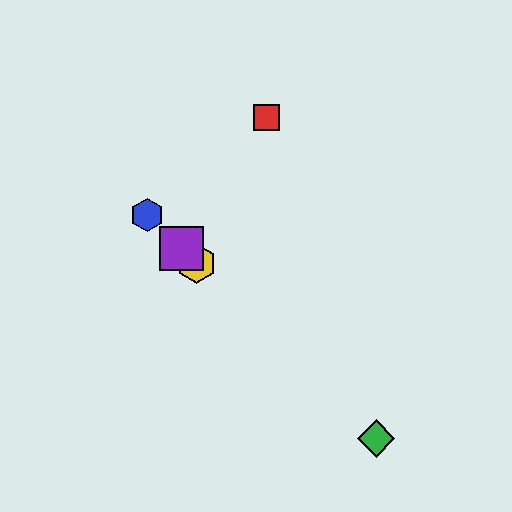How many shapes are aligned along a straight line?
4 shapes (the blue hexagon, the green diamond, the yellow hexagon, the purple square) are aligned along a straight line.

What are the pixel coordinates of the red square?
The red square is at (266, 118).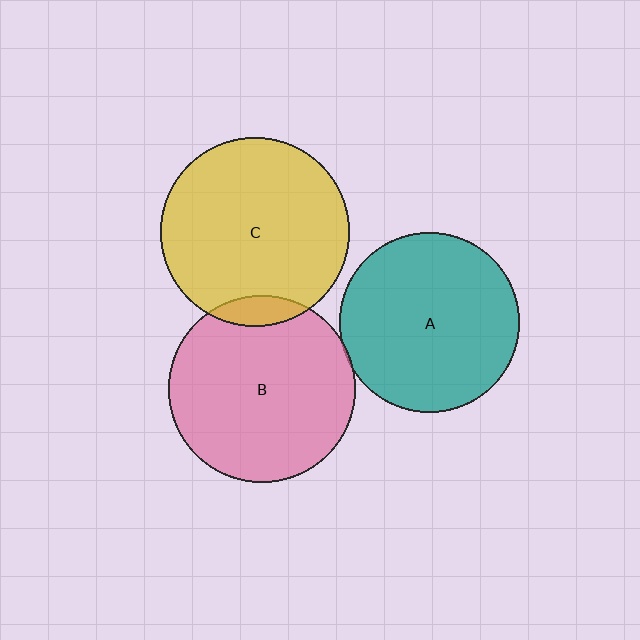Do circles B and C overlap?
Yes.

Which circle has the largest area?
Circle C (yellow).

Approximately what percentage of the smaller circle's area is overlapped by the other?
Approximately 10%.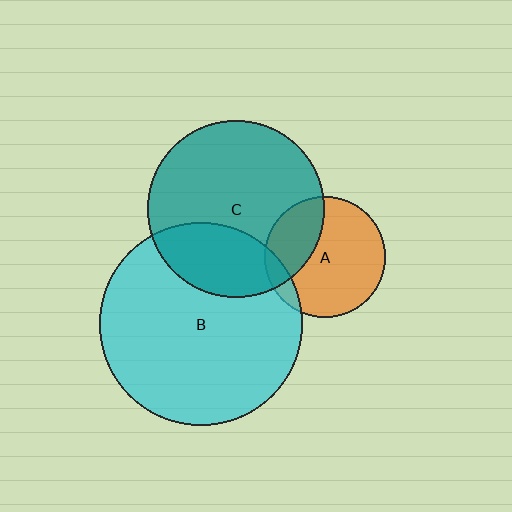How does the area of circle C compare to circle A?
Approximately 2.1 times.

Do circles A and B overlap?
Yes.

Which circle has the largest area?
Circle B (cyan).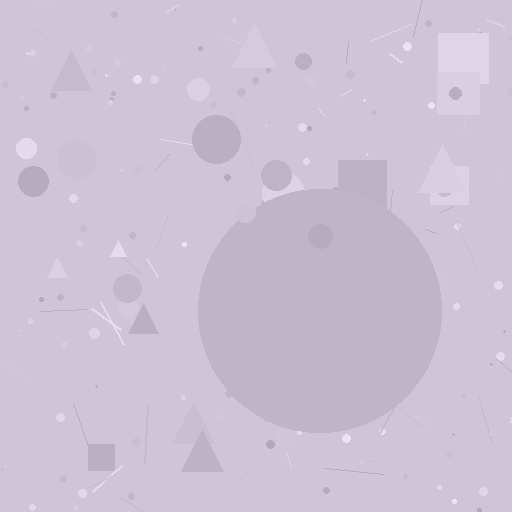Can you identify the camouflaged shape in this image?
The camouflaged shape is a circle.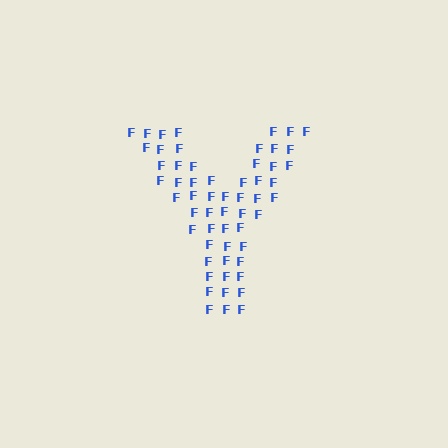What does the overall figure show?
The overall figure shows the letter Y.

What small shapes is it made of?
It is made of small letter F's.